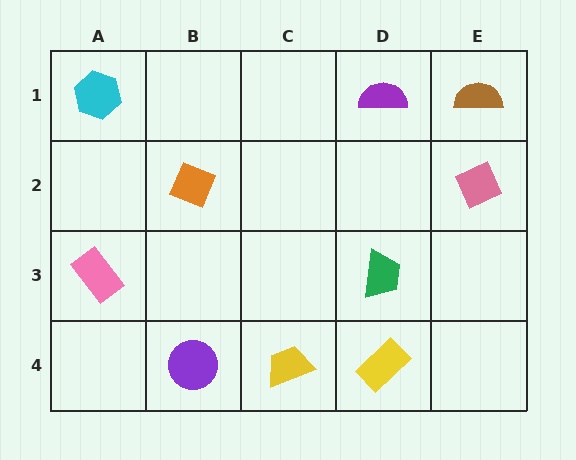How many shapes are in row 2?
2 shapes.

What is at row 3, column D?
A green trapezoid.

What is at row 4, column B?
A purple circle.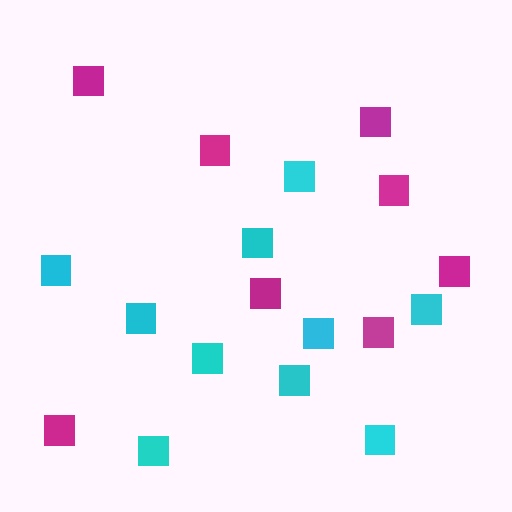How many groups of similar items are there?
There are 2 groups: one group of cyan squares (10) and one group of magenta squares (8).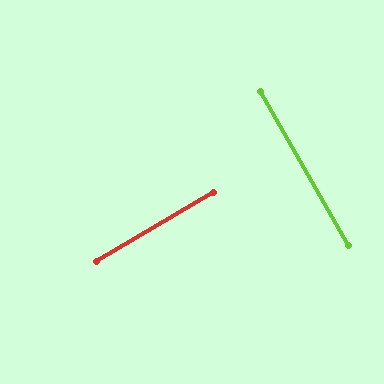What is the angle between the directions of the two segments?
Approximately 89 degrees.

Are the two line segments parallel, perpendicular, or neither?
Perpendicular — they meet at approximately 89°.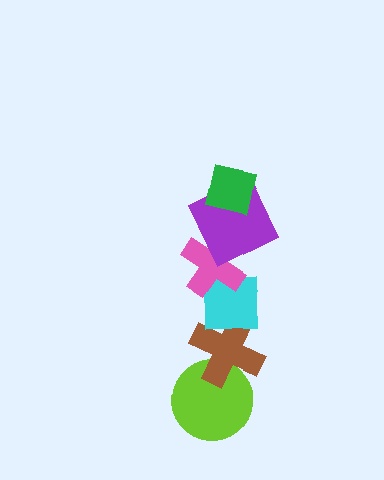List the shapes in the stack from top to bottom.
From top to bottom: the green square, the purple square, the pink cross, the cyan square, the brown cross, the lime circle.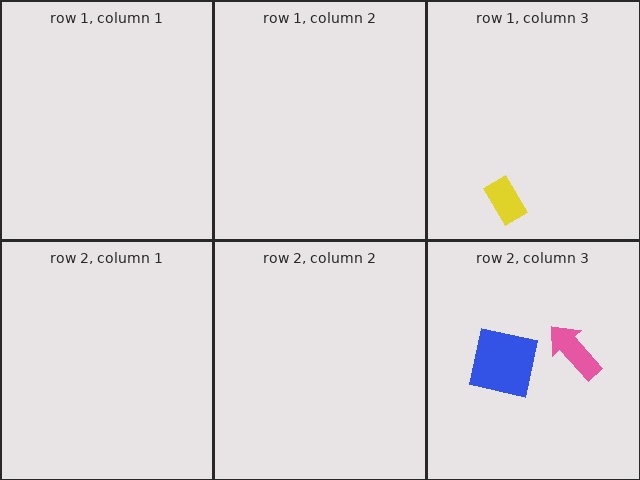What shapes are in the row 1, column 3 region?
The yellow rectangle.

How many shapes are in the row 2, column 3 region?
2.